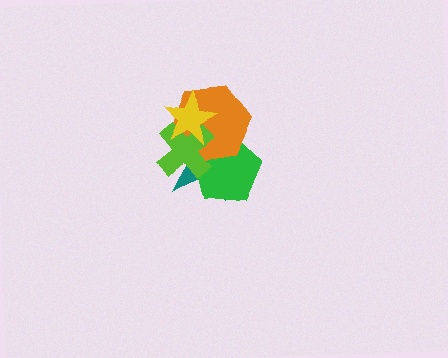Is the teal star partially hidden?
Yes, it is partially covered by another shape.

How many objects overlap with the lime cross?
4 objects overlap with the lime cross.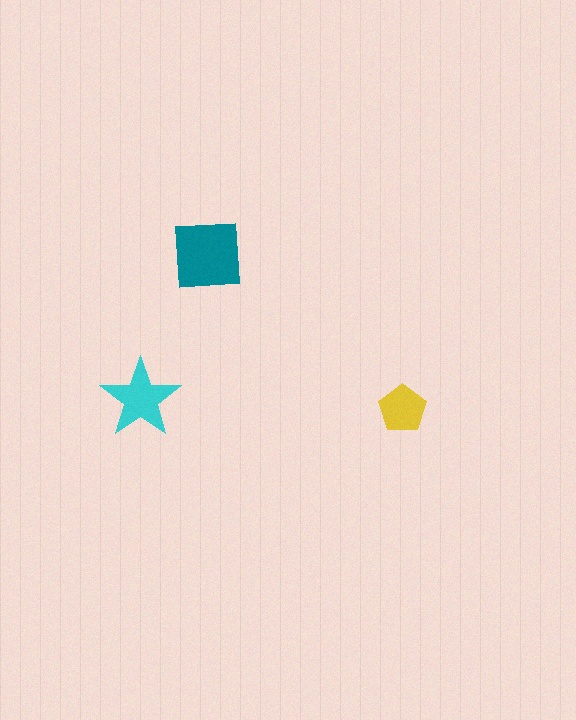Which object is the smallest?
The yellow pentagon.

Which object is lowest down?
The yellow pentagon is bottommost.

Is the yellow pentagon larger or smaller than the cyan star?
Smaller.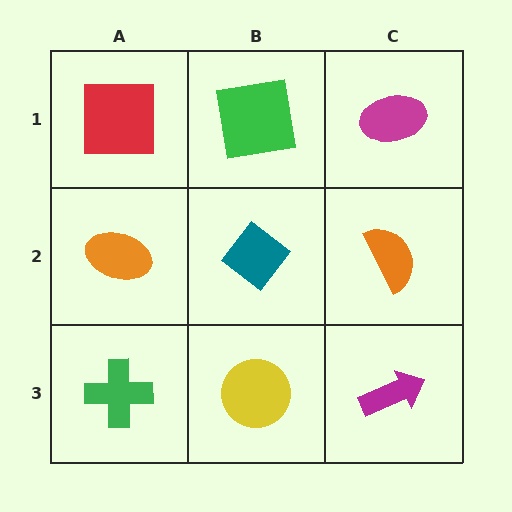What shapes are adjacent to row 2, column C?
A magenta ellipse (row 1, column C), a magenta arrow (row 3, column C), a teal diamond (row 2, column B).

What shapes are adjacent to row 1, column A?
An orange ellipse (row 2, column A), a green square (row 1, column B).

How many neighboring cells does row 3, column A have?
2.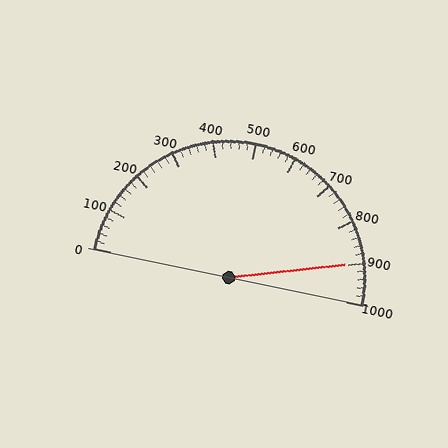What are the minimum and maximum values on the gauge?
The gauge ranges from 0 to 1000.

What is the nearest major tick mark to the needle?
The nearest major tick mark is 900.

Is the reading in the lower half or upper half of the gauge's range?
The reading is in the upper half of the range (0 to 1000).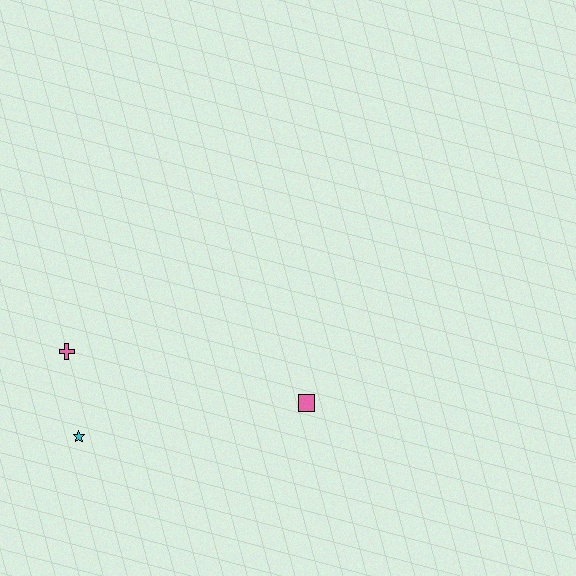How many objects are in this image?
There are 3 objects.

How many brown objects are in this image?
There are no brown objects.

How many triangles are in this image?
There are no triangles.